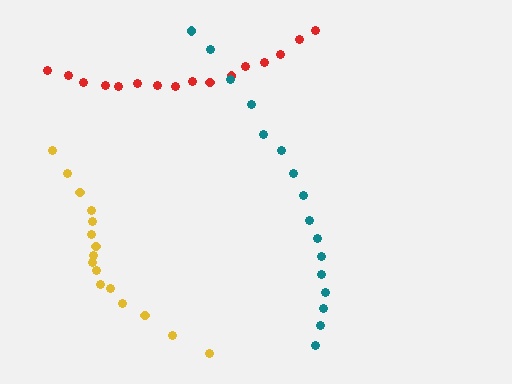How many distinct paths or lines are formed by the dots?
There are 3 distinct paths.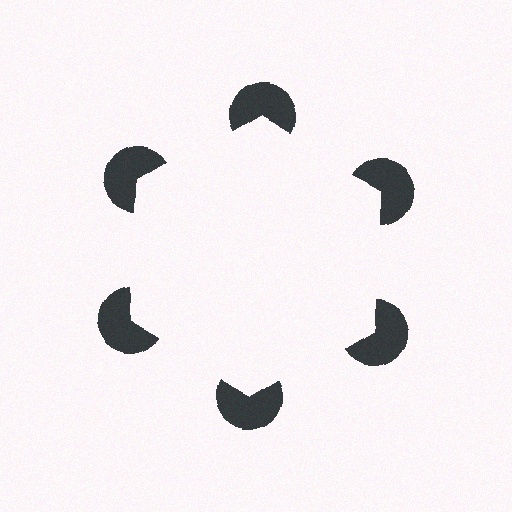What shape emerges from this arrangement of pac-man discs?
An illusory hexagon — its edges are inferred from the aligned wedge cuts in the pac-man discs, not physically drawn.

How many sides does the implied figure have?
6 sides.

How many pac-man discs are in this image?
There are 6 — one at each vertex of the illusory hexagon.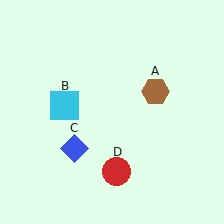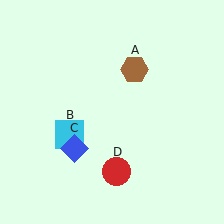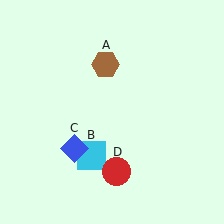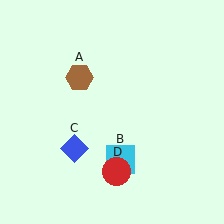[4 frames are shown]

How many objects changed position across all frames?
2 objects changed position: brown hexagon (object A), cyan square (object B).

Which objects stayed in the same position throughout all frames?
Blue diamond (object C) and red circle (object D) remained stationary.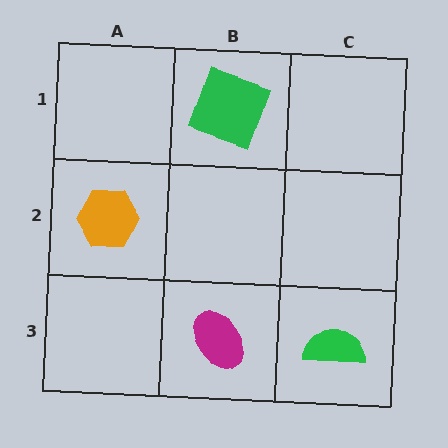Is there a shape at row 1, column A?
No, that cell is empty.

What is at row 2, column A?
An orange hexagon.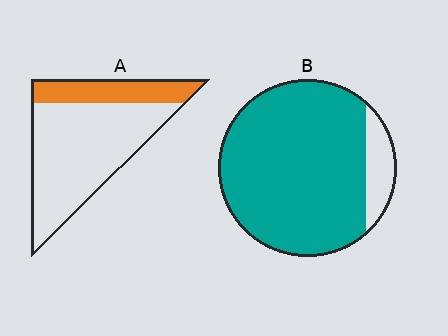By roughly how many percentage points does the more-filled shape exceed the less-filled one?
By roughly 65 percentage points (B over A).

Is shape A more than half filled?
No.